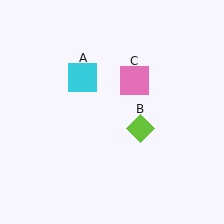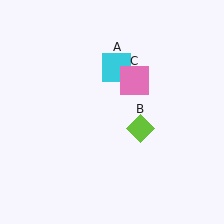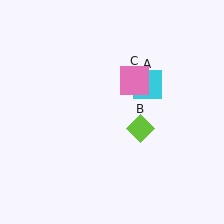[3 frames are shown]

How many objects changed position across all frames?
1 object changed position: cyan square (object A).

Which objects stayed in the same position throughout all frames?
Lime diamond (object B) and pink square (object C) remained stationary.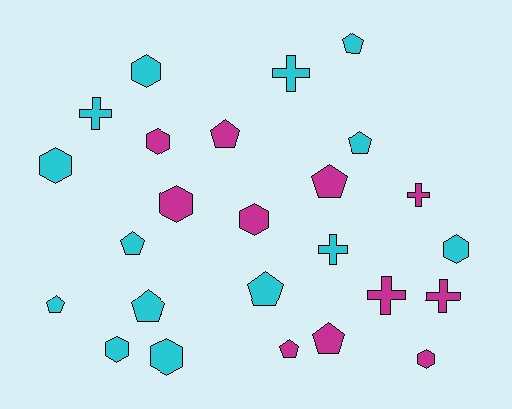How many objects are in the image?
There are 25 objects.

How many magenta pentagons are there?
There are 4 magenta pentagons.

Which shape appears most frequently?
Pentagon, with 10 objects.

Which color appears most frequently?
Cyan, with 14 objects.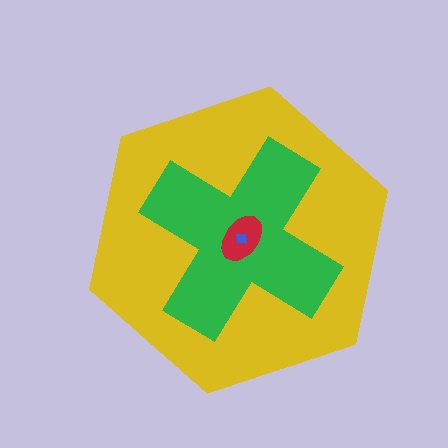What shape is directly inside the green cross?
The red ellipse.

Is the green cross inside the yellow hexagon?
Yes.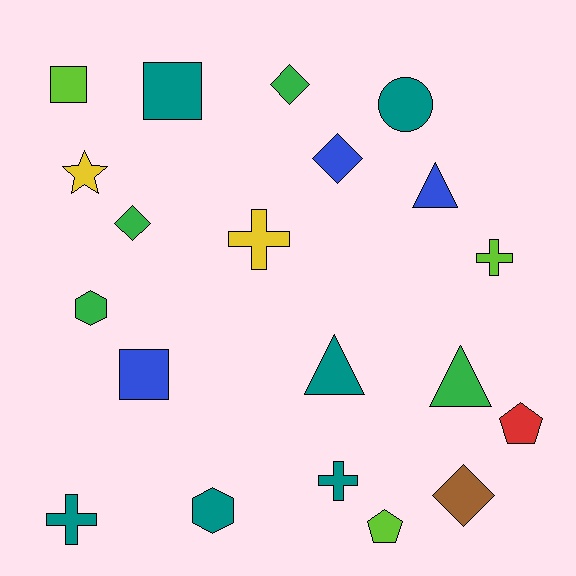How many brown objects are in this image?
There is 1 brown object.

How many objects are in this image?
There are 20 objects.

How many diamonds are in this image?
There are 4 diamonds.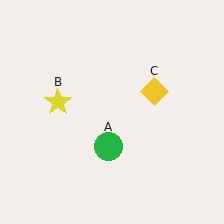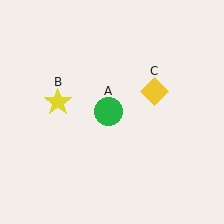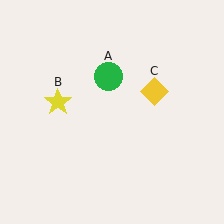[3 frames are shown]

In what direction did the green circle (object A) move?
The green circle (object A) moved up.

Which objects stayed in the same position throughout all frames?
Yellow star (object B) and yellow diamond (object C) remained stationary.